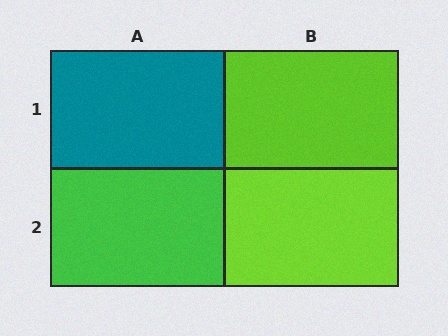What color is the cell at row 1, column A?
Teal.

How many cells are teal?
1 cell is teal.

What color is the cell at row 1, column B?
Lime.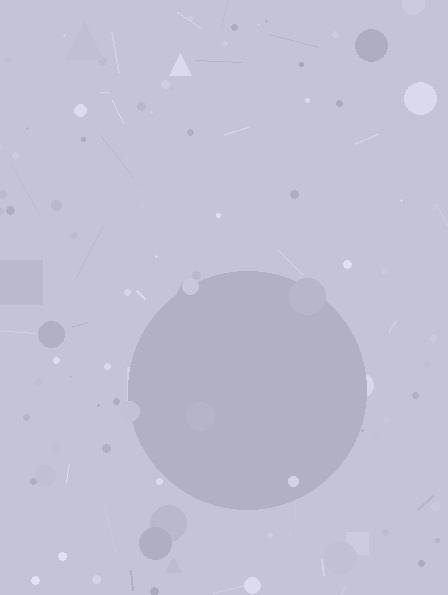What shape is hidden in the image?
A circle is hidden in the image.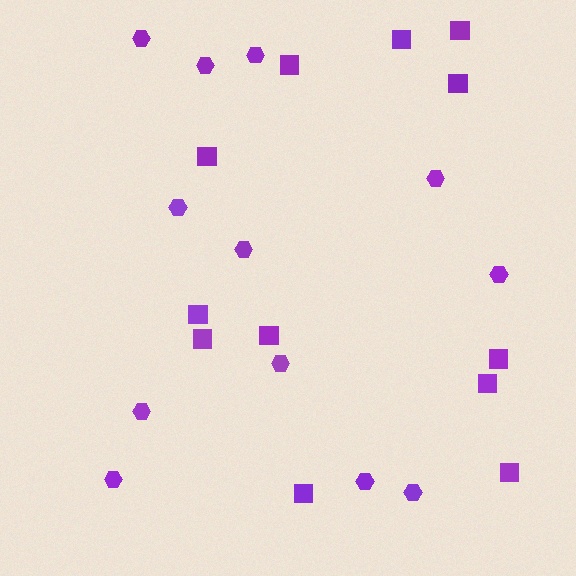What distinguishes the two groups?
There are 2 groups: one group of hexagons (12) and one group of squares (12).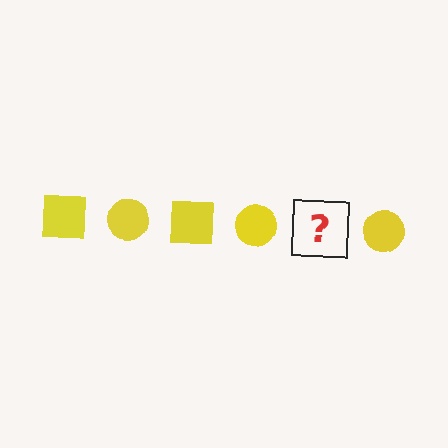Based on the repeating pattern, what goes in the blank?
The blank should be a yellow square.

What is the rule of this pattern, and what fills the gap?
The rule is that the pattern cycles through square, circle shapes in yellow. The gap should be filled with a yellow square.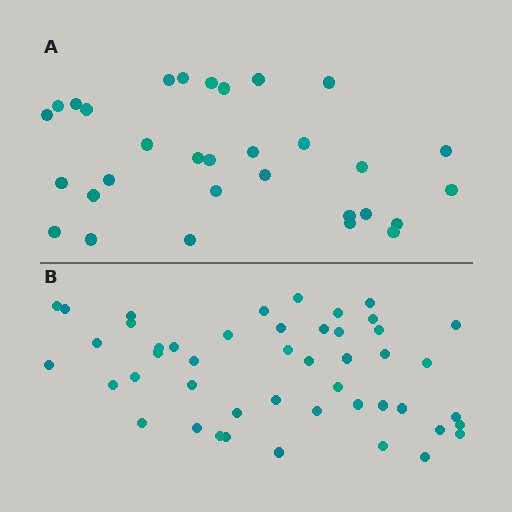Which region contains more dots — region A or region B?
Region B (the bottom region) has more dots.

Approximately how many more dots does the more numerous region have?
Region B has approximately 15 more dots than region A.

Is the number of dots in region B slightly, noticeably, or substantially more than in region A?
Region B has substantially more. The ratio is roughly 1.5 to 1.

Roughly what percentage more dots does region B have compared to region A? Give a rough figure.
About 50% more.